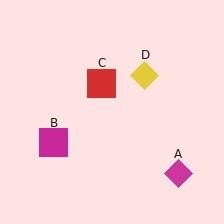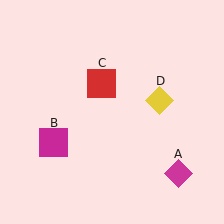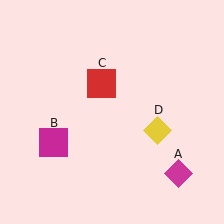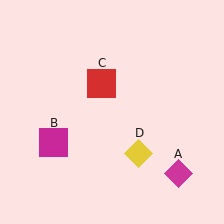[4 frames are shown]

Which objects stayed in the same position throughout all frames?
Magenta diamond (object A) and magenta square (object B) and red square (object C) remained stationary.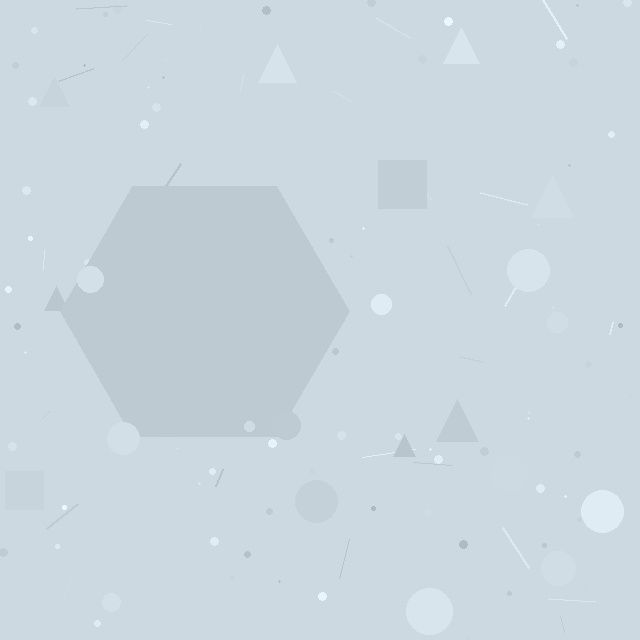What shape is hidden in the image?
A hexagon is hidden in the image.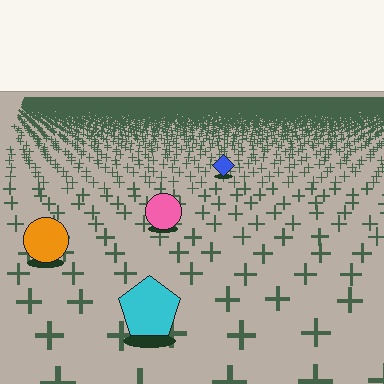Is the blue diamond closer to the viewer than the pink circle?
No. The pink circle is closer — you can tell from the texture gradient: the ground texture is coarser near it.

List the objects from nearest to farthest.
From nearest to farthest: the cyan pentagon, the orange circle, the pink circle, the blue diamond.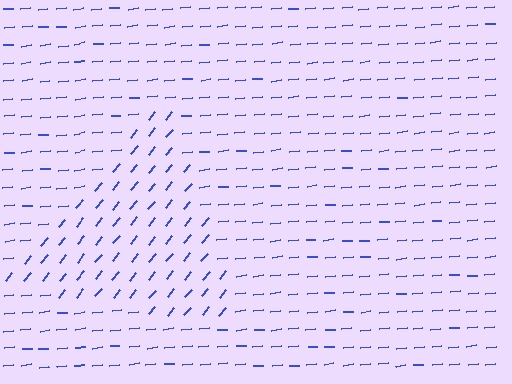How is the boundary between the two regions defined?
The boundary is defined purely by a change in line orientation (approximately 45 degrees difference). All lines are the same color and thickness.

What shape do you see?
I see a triangle.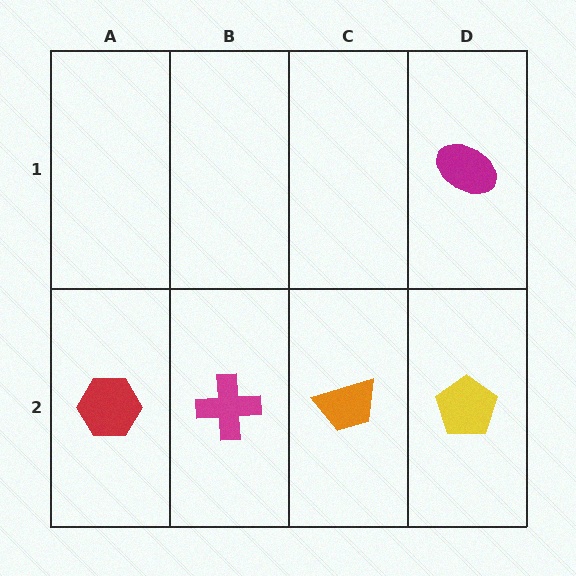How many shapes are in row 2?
4 shapes.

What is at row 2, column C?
An orange trapezoid.